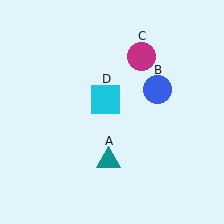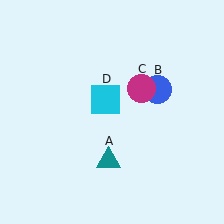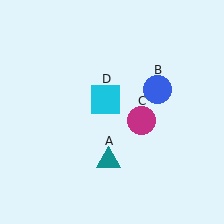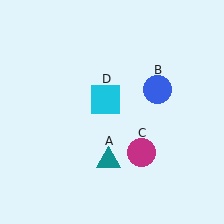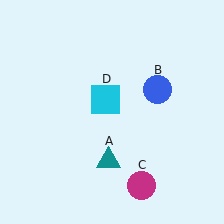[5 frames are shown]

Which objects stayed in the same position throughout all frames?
Teal triangle (object A) and blue circle (object B) and cyan square (object D) remained stationary.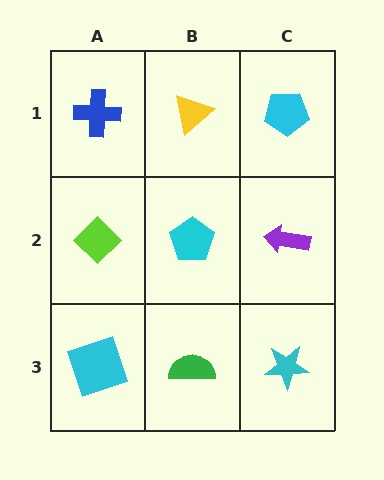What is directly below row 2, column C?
A cyan star.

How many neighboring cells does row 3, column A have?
2.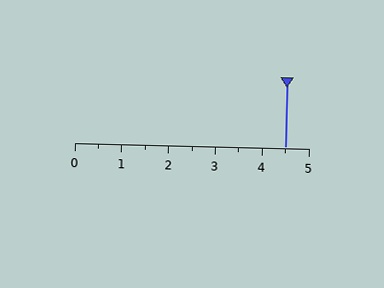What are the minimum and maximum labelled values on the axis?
The axis runs from 0 to 5.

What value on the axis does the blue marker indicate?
The marker indicates approximately 4.5.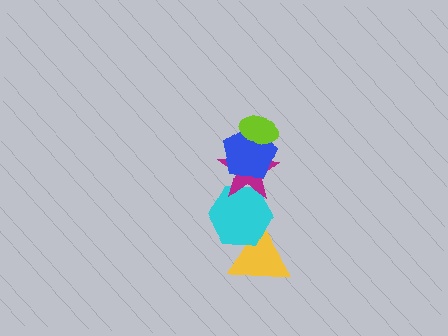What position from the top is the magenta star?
The magenta star is 3rd from the top.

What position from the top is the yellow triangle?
The yellow triangle is 5th from the top.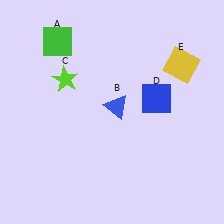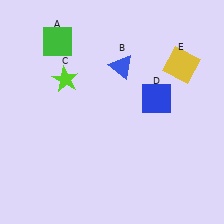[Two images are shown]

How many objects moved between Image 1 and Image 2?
1 object moved between the two images.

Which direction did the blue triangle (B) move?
The blue triangle (B) moved up.